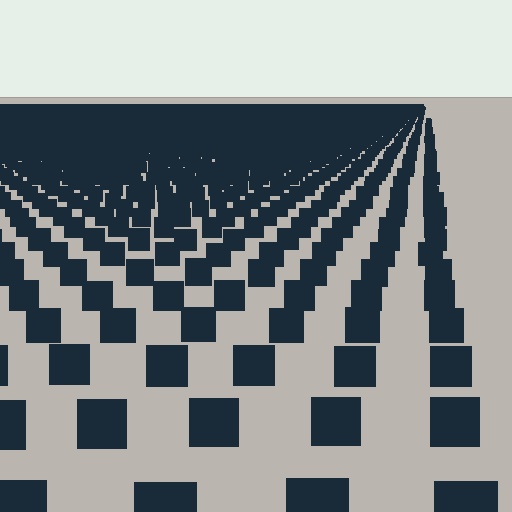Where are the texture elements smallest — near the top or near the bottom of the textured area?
Near the top.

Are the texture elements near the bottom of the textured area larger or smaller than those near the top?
Larger. Near the bottom, elements are closer to the viewer and appear at a bigger on-screen size.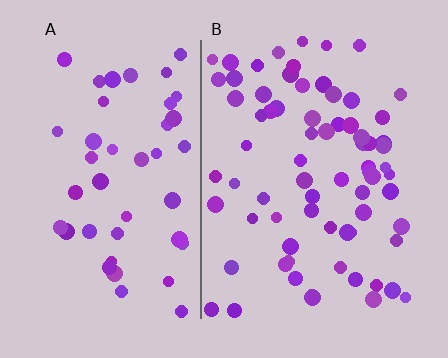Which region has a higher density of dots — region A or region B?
B (the right).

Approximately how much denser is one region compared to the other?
Approximately 1.7× — region B over region A.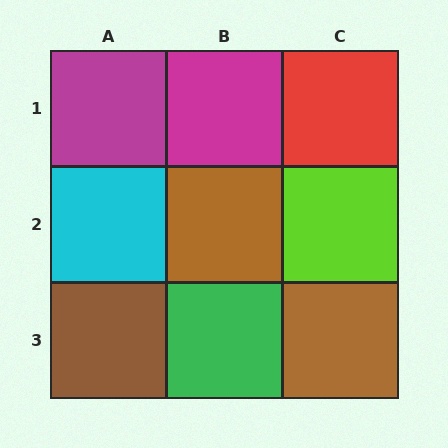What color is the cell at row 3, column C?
Brown.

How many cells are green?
1 cell is green.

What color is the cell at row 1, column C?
Red.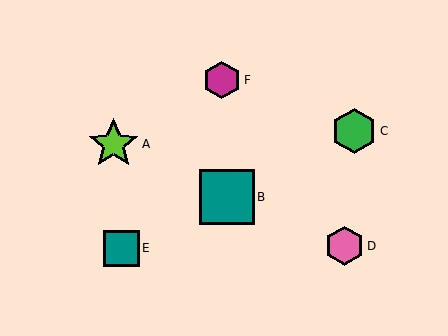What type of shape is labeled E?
Shape E is a teal square.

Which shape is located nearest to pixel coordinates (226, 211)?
The teal square (labeled B) at (227, 197) is nearest to that location.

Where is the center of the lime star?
The center of the lime star is at (113, 144).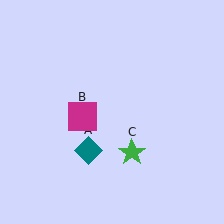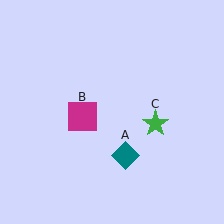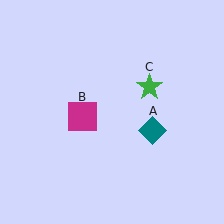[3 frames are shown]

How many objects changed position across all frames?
2 objects changed position: teal diamond (object A), green star (object C).